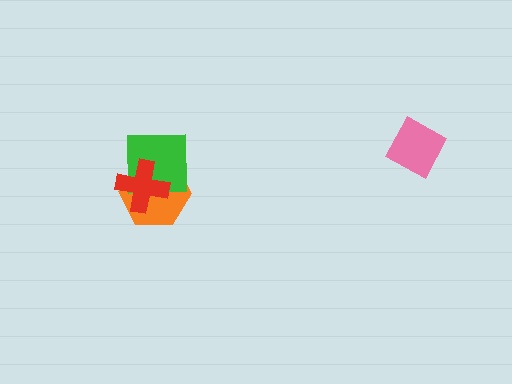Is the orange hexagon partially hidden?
Yes, it is partially covered by another shape.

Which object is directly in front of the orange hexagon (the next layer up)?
The green square is directly in front of the orange hexagon.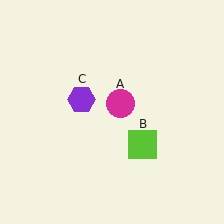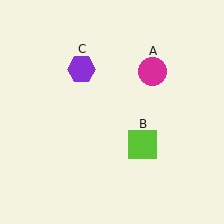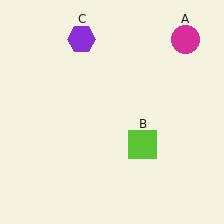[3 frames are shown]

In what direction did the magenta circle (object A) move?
The magenta circle (object A) moved up and to the right.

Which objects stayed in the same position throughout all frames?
Lime square (object B) remained stationary.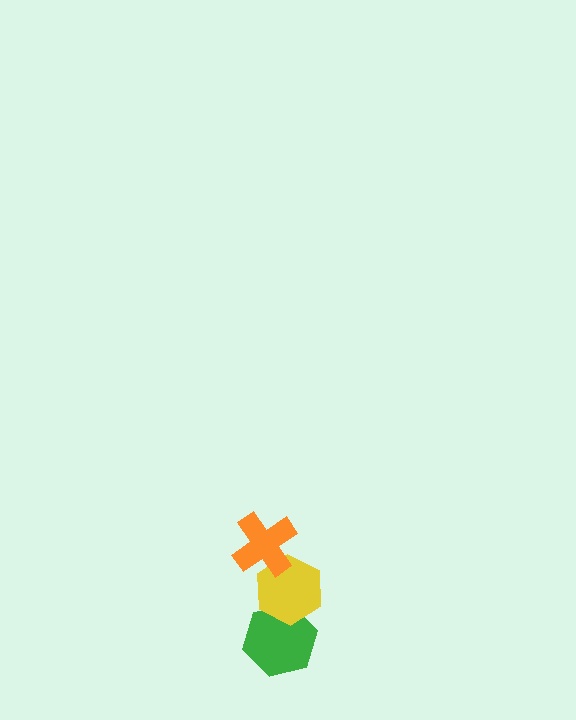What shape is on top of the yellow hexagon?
The orange cross is on top of the yellow hexagon.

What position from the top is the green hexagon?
The green hexagon is 3rd from the top.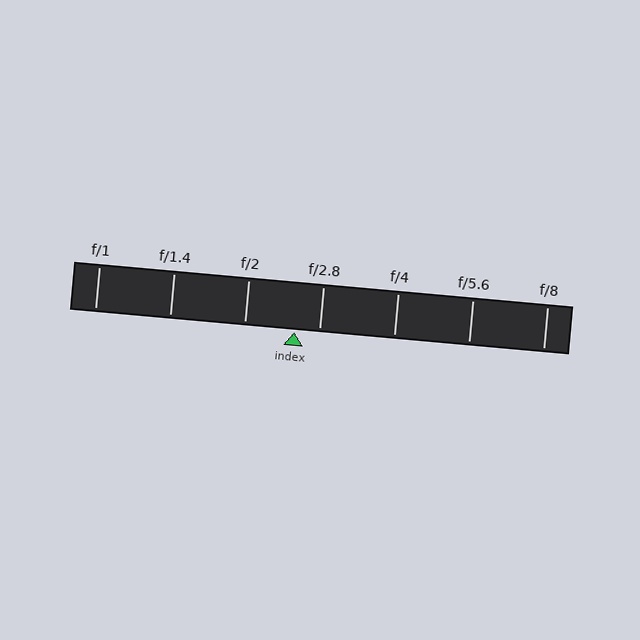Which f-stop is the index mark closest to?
The index mark is closest to f/2.8.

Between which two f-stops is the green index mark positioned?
The index mark is between f/2 and f/2.8.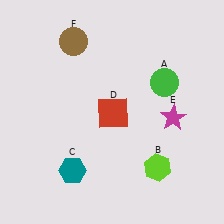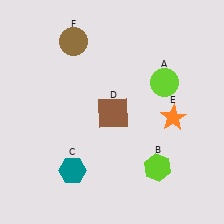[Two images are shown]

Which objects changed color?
A changed from green to lime. D changed from red to brown. E changed from magenta to orange.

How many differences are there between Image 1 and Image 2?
There are 3 differences between the two images.